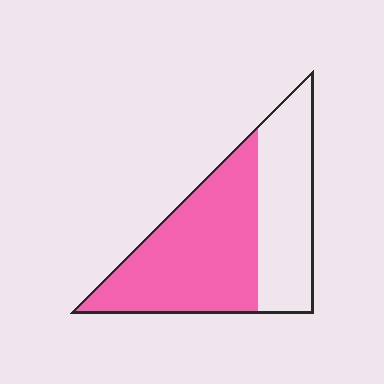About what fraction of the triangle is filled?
About three fifths (3/5).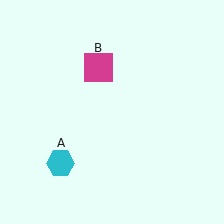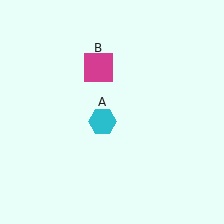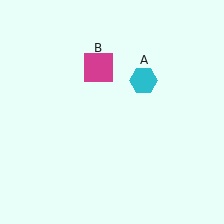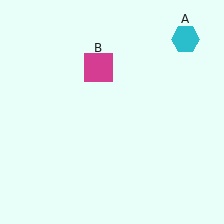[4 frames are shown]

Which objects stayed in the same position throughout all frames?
Magenta square (object B) remained stationary.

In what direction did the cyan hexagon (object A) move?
The cyan hexagon (object A) moved up and to the right.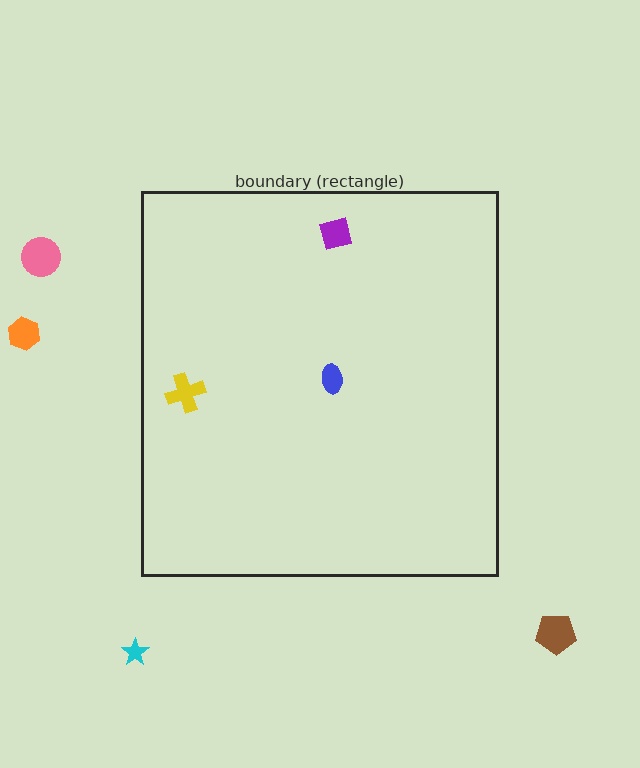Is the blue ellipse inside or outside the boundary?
Inside.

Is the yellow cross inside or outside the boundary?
Inside.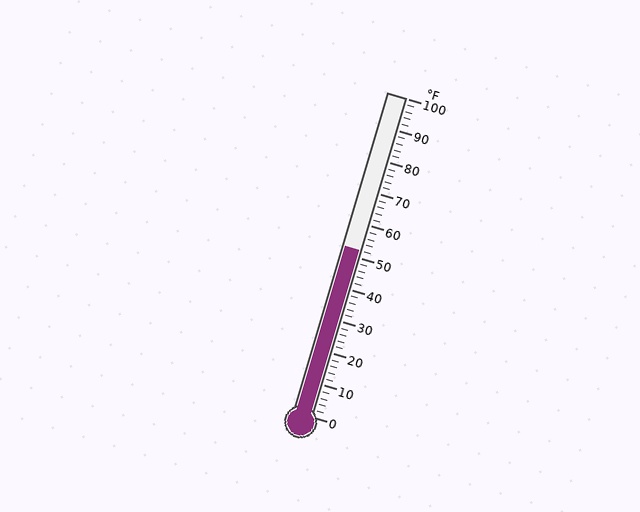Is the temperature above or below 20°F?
The temperature is above 20°F.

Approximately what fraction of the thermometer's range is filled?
The thermometer is filled to approximately 50% of its range.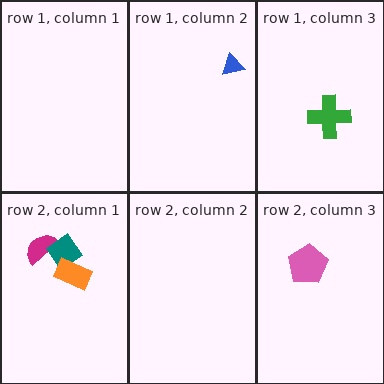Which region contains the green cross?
The row 1, column 3 region.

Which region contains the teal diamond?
The row 2, column 1 region.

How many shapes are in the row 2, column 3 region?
1.